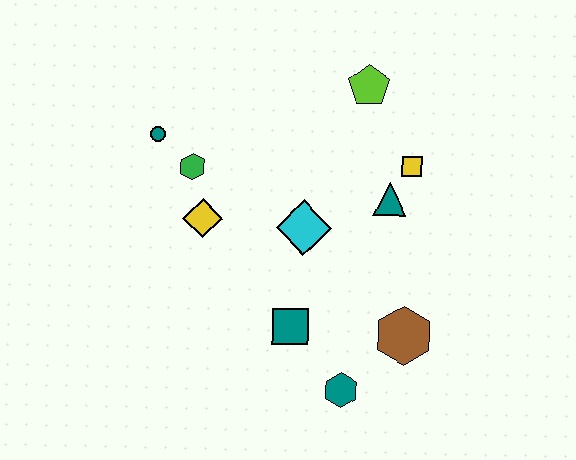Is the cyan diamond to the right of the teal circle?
Yes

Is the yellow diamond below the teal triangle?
Yes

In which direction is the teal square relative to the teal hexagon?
The teal square is above the teal hexagon.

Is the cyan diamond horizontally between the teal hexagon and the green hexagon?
Yes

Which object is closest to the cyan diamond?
The teal triangle is closest to the cyan diamond.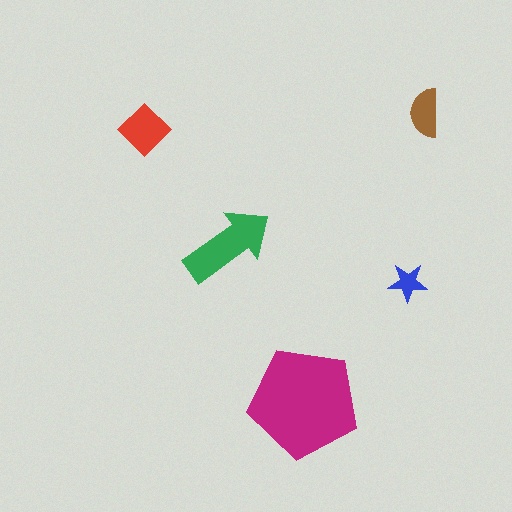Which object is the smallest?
The blue star.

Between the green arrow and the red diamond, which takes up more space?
The green arrow.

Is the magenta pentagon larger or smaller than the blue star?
Larger.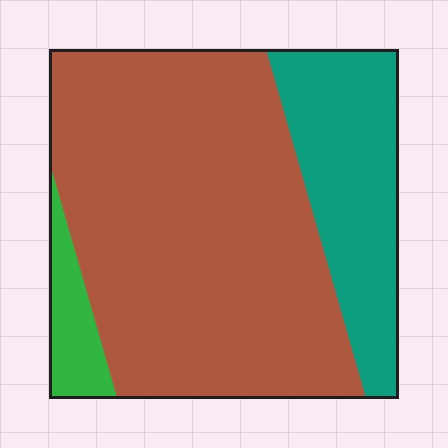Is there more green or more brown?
Brown.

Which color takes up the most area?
Brown, at roughly 70%.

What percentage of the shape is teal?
Teal covers roughly 25% of the shape.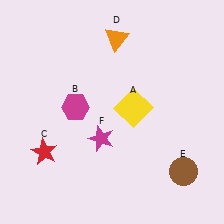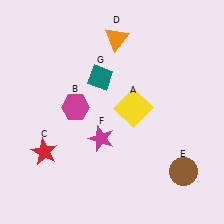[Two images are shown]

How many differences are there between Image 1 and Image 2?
There is 1 difference between the two images.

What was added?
A teal diamond (G) was added in Image 2.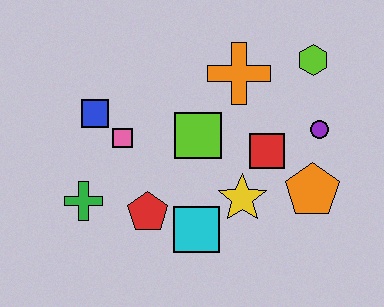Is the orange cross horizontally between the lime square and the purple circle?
Yes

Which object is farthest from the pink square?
The lime hexagon is farthest from the pink square.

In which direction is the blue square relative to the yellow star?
The blue square is to the left of the yellow star.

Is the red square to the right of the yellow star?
Yes